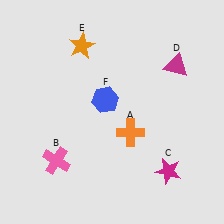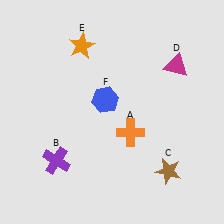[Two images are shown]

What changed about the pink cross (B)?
In Image 1, B is pink. In Image 2, it changed to purple.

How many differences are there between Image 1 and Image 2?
There are 2 differences between the two images.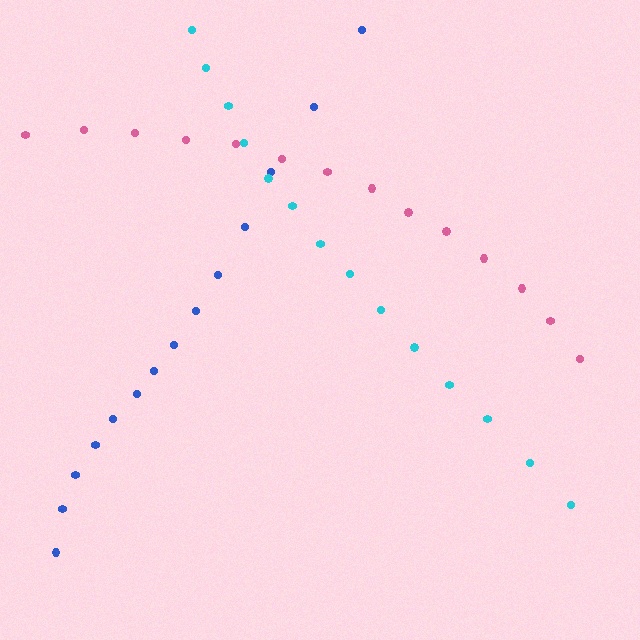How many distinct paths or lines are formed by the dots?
There are 3 distinct paths.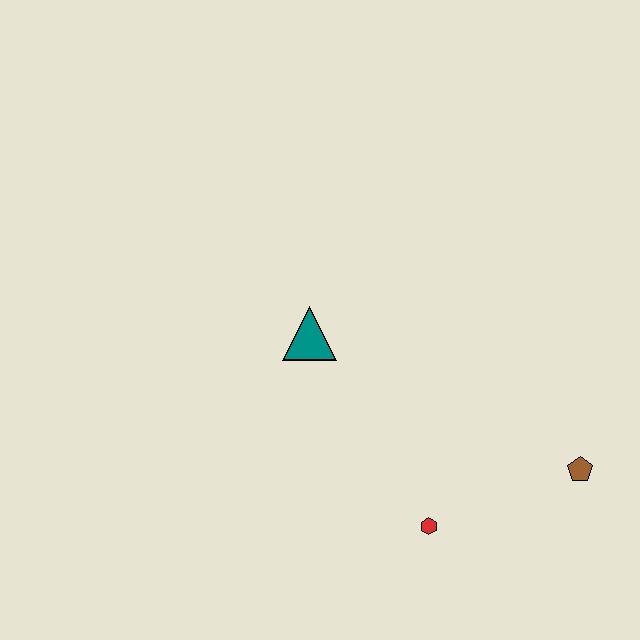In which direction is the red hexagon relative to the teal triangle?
The red hexagon is below the teal triangle.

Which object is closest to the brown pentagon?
The red hexagon is closest to the brown pentagon.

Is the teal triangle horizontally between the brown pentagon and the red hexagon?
No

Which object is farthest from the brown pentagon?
The teal triangle is farthest from the brown pentagon.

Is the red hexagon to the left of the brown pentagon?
Yes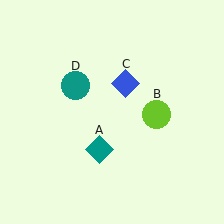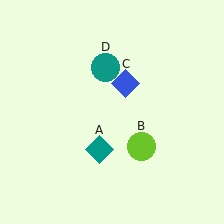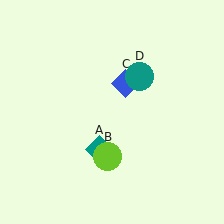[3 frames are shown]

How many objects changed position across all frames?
2 objects changed position: lime circle (object B), teal circle (object D).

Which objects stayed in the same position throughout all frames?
Teal diamond (object A) and blue diamond (object C) remained stationary.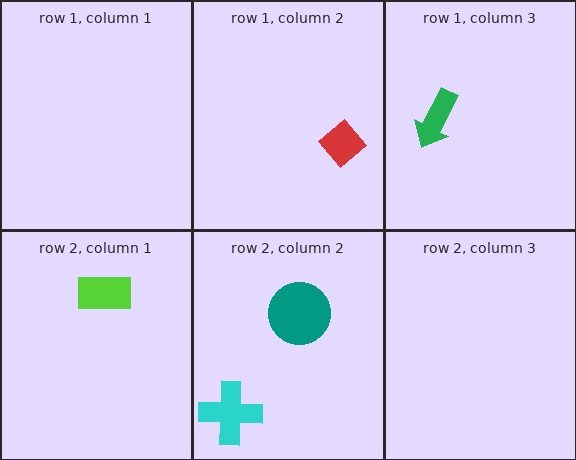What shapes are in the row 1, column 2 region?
The red diamond.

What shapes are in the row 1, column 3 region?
The green arrow.